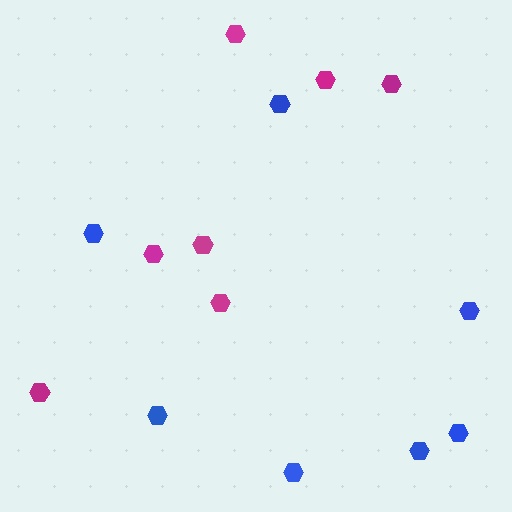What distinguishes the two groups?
There are 2 groups: one group of blue hexagons (7) and one group of magenta hexagons (7).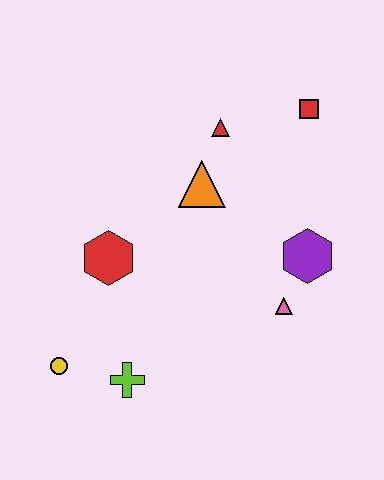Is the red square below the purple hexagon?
No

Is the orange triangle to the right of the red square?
No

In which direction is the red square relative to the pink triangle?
The red square is above the pink triangle.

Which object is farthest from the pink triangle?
The yellow circle is farthest from the pink triangle.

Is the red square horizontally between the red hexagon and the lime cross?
No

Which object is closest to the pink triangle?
The purple hexagon is closest to the pink triangle.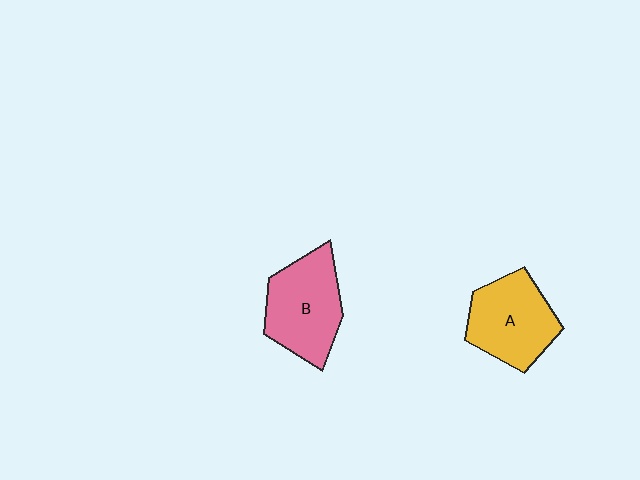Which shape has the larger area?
Shape B (pink).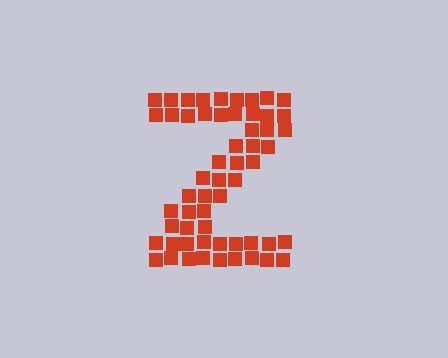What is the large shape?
The large shape is the letter Z.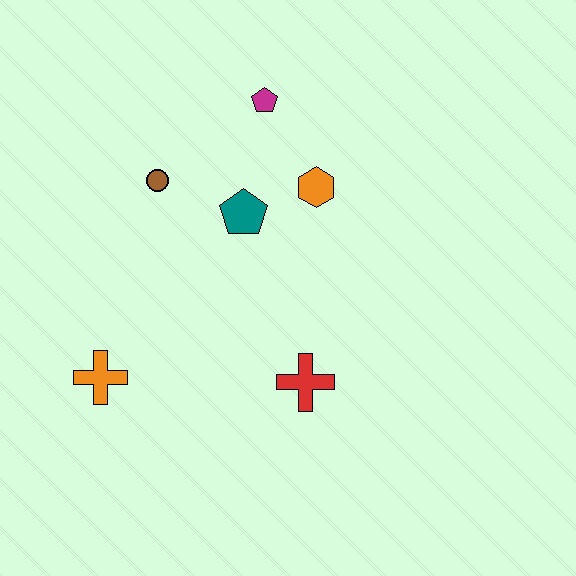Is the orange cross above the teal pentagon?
No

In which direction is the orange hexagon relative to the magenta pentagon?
The orange hexagon is below the magenta pentagon.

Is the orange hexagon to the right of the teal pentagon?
Yes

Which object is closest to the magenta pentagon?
The orange hexagon is closest to the magenta pentagon.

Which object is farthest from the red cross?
The magenta pentagon is farthest from the red cross.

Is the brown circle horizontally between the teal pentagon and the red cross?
No